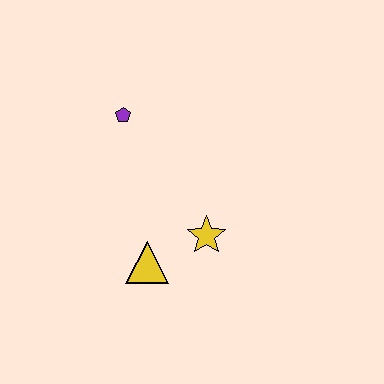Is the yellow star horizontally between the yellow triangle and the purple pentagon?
No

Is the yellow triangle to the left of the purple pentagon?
No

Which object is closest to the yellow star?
The yellow triangle is closest to the yellow star.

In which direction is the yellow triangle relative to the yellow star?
The yellow triangle is to the left of the yellow star.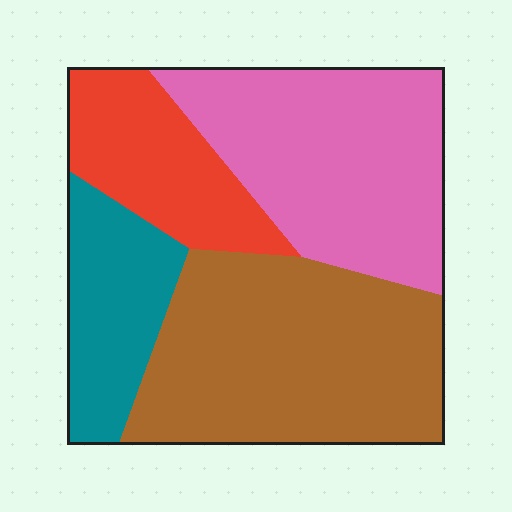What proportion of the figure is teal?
Teal covers around 15% of the figure.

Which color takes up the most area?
Brown, at roughly 35%.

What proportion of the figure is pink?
Pink covers about 30% of the figure.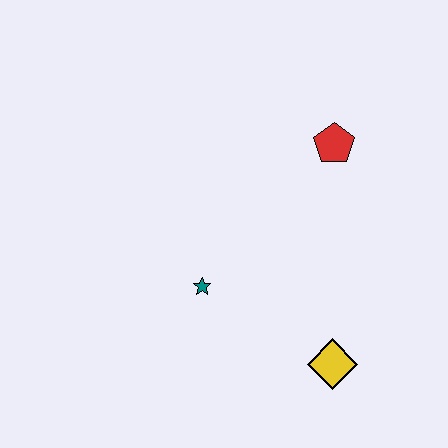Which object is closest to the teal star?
The yellow diamond is closest to the teal star.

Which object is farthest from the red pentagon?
The yellow diamond is farthest from the red pentagon.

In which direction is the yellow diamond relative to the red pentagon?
The yellow diamond is below the red pentagon.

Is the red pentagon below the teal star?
No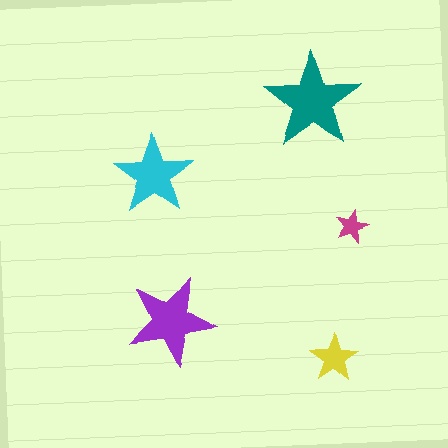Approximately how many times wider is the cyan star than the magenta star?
About 2.5 times wider.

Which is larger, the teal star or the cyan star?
The teal one.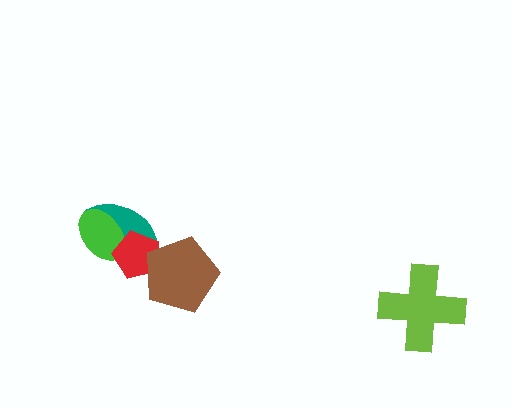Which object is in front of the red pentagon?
The brown pentagon is in front of the red pentagon.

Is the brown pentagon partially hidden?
No, no other shape covers it.